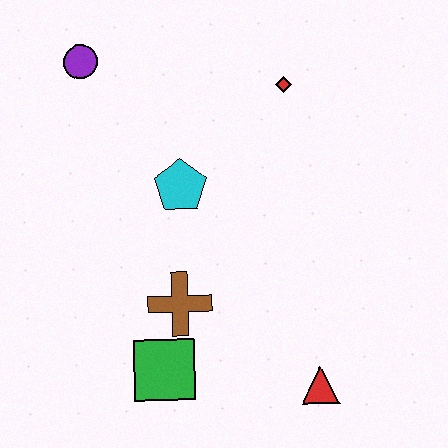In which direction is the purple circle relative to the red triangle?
The purple circle is above the red triangle.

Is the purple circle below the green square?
No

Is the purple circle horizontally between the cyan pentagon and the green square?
No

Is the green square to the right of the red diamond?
No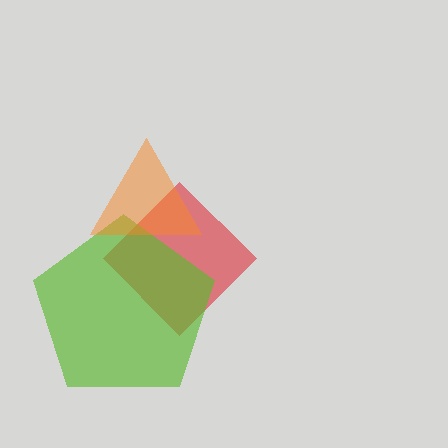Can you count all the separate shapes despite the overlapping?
Yes, there are 3 separate shapes.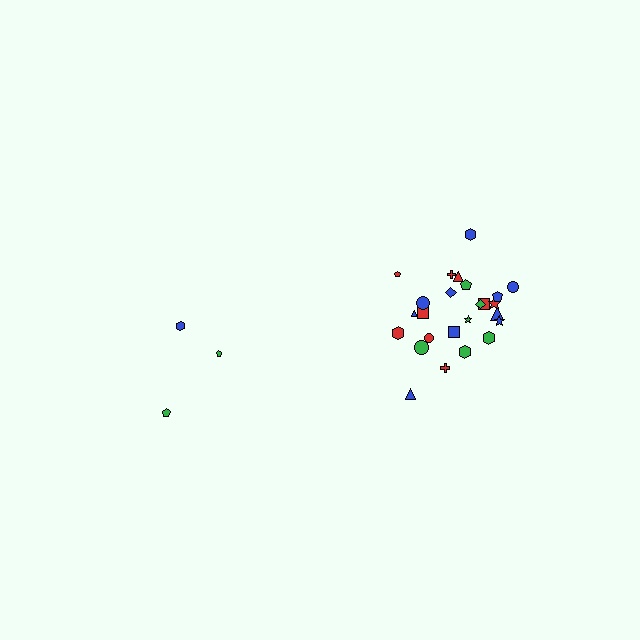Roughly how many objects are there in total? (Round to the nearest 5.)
Roughly 30 objects in total.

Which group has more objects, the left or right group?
The right group.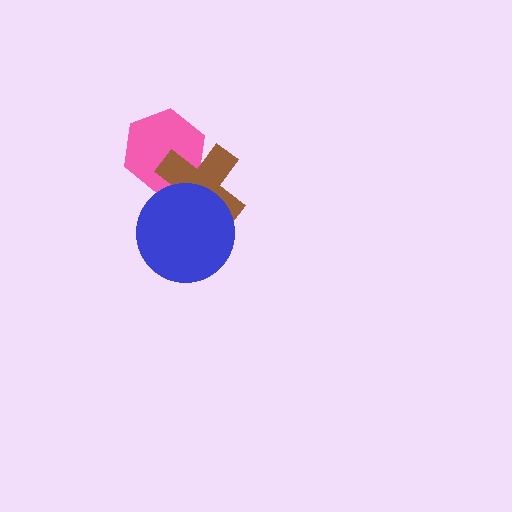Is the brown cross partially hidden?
Yes, it is partially covered by another shape.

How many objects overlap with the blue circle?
1 object overlaps with the blue circle.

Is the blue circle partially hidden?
No, no other shape covers it.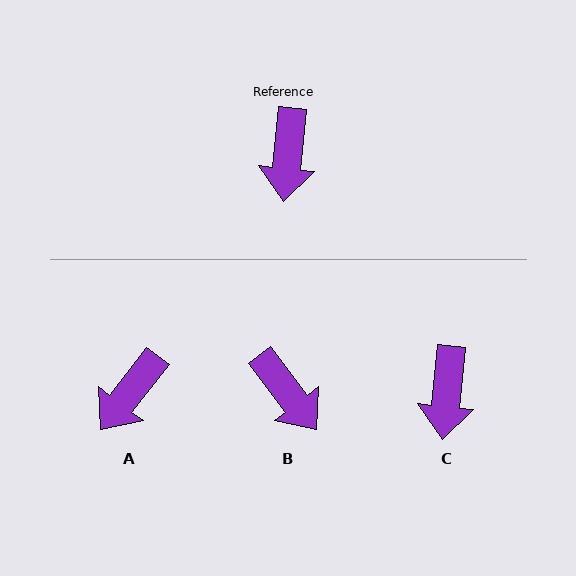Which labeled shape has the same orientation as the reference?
C.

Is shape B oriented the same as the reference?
No, it is off by about 43 degrees.